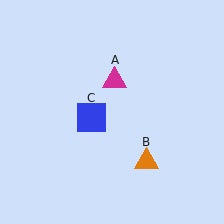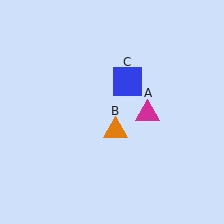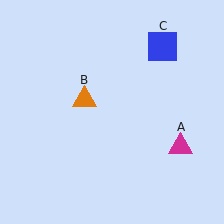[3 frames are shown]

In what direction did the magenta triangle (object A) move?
The magenta triangle (object A) moved down and to the right.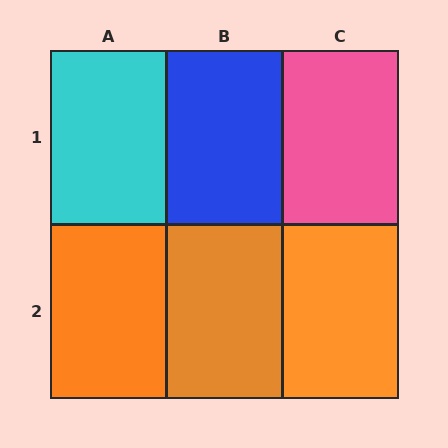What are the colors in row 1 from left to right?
Cyan, blue, pink.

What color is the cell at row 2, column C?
Orange.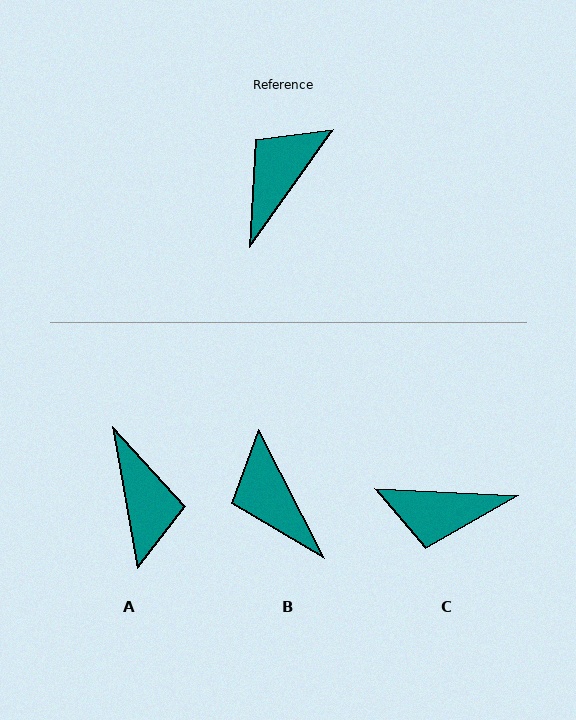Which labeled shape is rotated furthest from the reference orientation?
A, about 134 degrees away.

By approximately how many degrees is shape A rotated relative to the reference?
Approximately 134 degrees clockwise.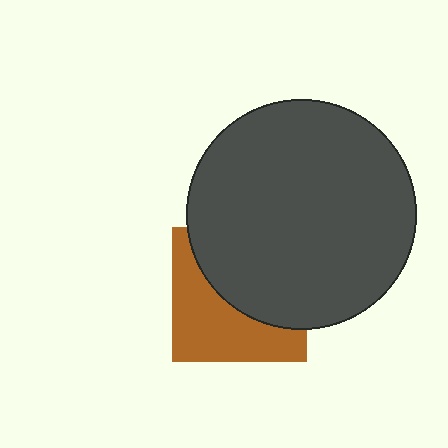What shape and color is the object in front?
The object in front is a dark gray circle.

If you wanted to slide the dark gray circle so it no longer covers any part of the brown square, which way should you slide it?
Slide it up — that is the most direct way to separate the two shapes.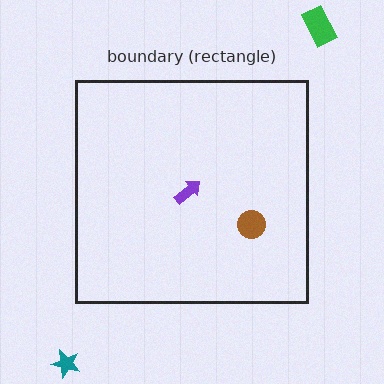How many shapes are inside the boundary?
2 inside, 2 outside.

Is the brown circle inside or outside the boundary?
Inside.